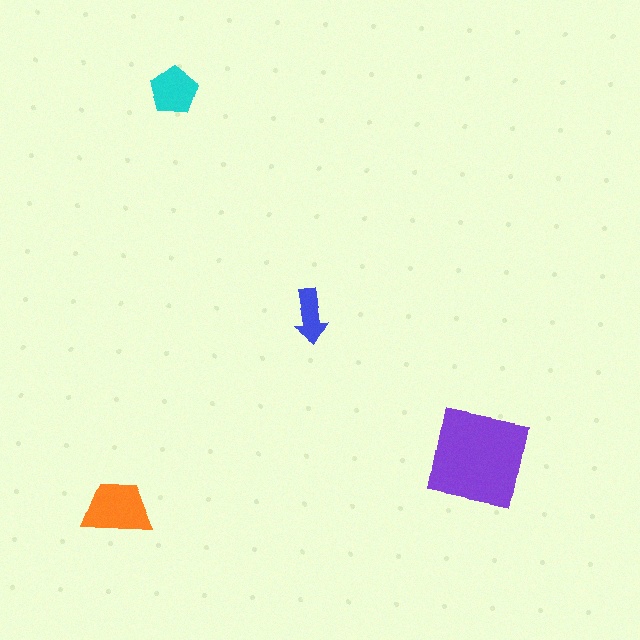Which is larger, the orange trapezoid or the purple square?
The purple square.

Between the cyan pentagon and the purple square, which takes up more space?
The purple square.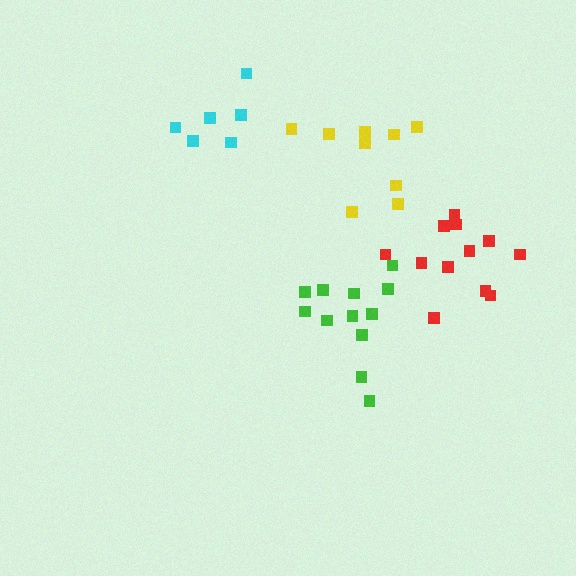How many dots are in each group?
Group 1: 12 dots, Group 2: 12 dots, Group 3: 9 dots, Group 4: 6 dots (39 total).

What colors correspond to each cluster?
The clusters are colored: red, green, yellow, cyan.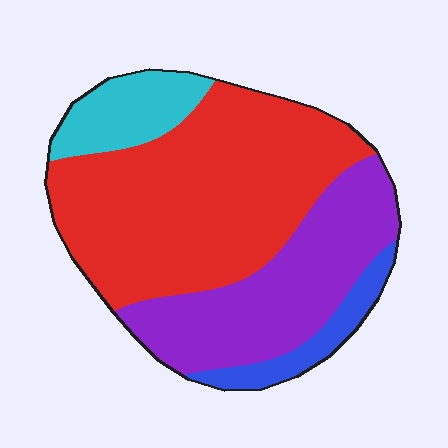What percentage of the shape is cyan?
Cyan takes up about one tenth (1/10) of the shape.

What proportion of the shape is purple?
Purple covers about 30% of the shape.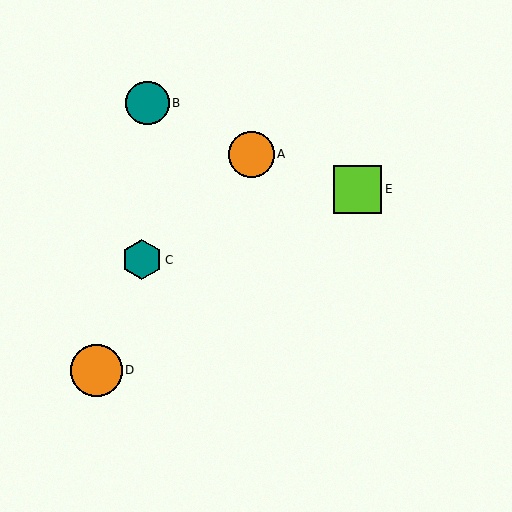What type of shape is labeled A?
Shape A is an orange circle.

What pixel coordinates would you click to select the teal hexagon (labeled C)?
Click at (142, 260) to select the teal hexagon C.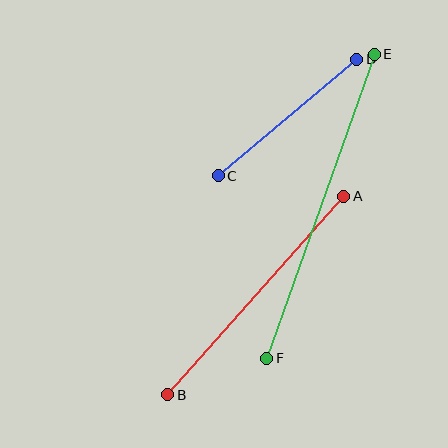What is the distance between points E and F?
The distance is approximately 323 pixels.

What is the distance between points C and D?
The distance is approximately 181 pixels.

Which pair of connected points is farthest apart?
Points E and F are farthest apart.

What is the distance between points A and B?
The distance is approximately 265 pixels.